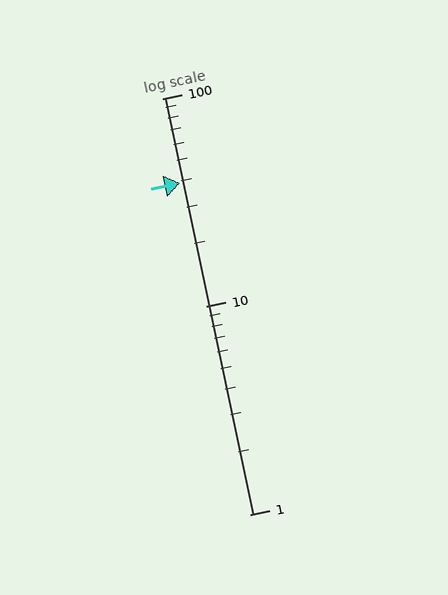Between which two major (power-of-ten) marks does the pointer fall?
The pointer is between 10 and 100.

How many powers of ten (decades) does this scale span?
The scale spans 2 decades, from 1 to 100.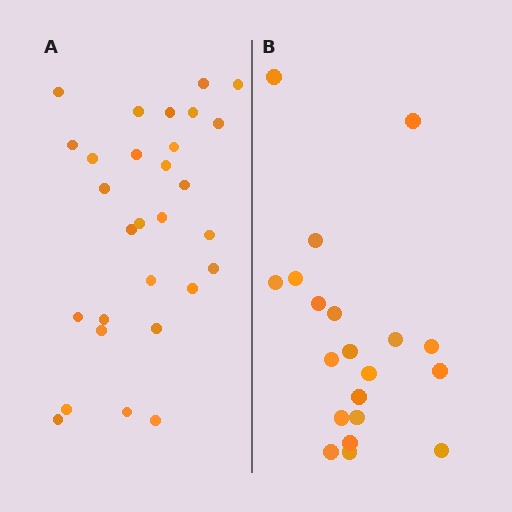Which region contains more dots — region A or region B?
Region A (the left region) has more dots.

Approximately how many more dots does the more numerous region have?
Region A has roughly 8 or so more dots than region B.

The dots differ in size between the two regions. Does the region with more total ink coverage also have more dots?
No. Region B has more total ink coverage because its dots are larger, but region A actually contains more individual dots. Total area can be misleading — the number of items is what matters here.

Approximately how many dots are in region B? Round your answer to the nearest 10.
About 20 dots.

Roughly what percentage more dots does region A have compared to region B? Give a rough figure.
About 45% more.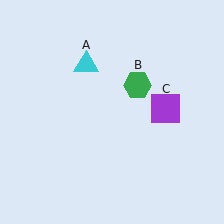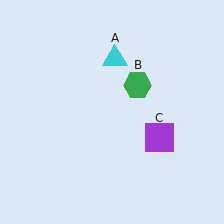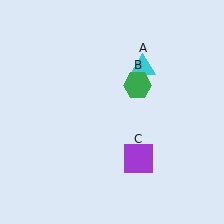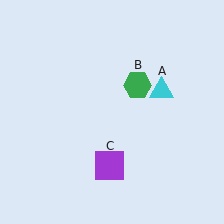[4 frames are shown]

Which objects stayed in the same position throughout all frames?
Green hexagon (object B) remained stationary.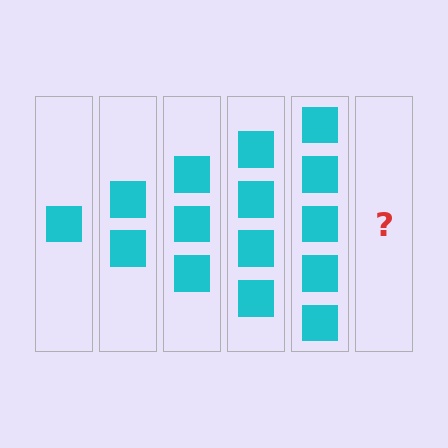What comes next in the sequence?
The next element should be 6 squares.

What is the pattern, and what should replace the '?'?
The pattern is that each step adds one more square. The '?' should be 6 squares.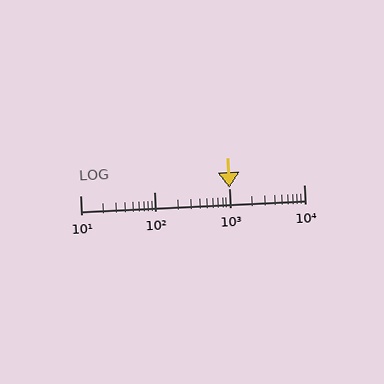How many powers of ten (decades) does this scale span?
The scale spans 3 decades, from 10 to 10000.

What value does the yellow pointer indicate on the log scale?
The pointer indicates approximately 1000.